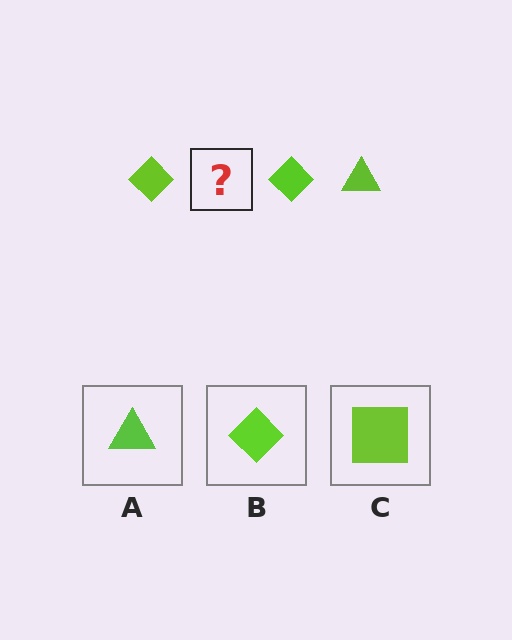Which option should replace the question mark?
Option A.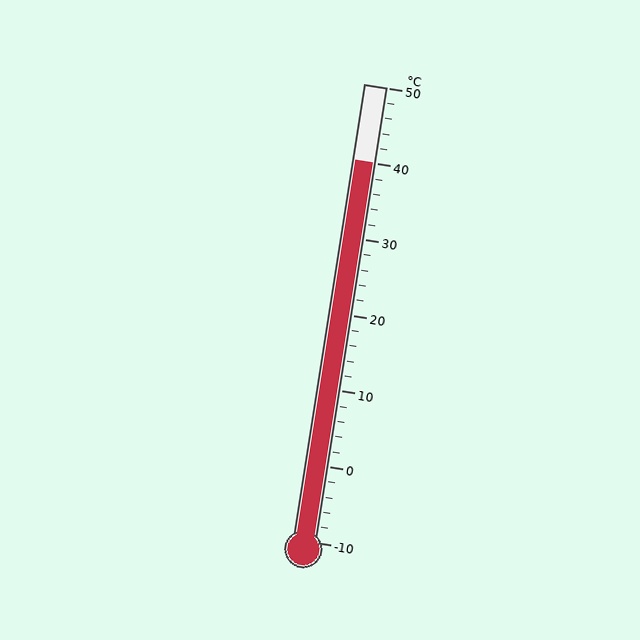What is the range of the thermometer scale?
The thermometer scale ranges from -10°C to 50°C.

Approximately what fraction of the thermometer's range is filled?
The thermometer is filled to approximately 85% of its range.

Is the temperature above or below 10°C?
The temperature is above 10°C.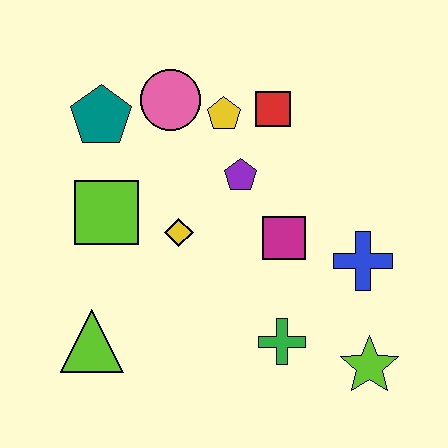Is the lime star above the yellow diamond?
No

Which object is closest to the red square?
The yellow pentagon is closest to the red square.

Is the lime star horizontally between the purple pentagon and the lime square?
No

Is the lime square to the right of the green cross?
No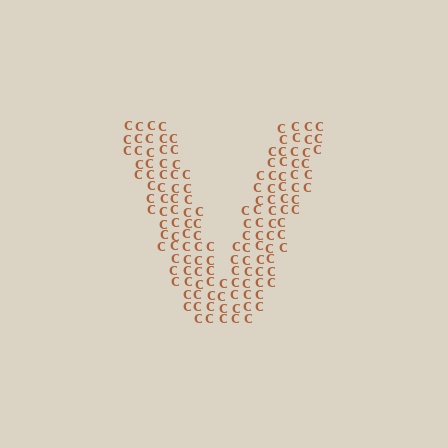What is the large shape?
The large shape is the letter V.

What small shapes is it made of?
It is made of small letter C's.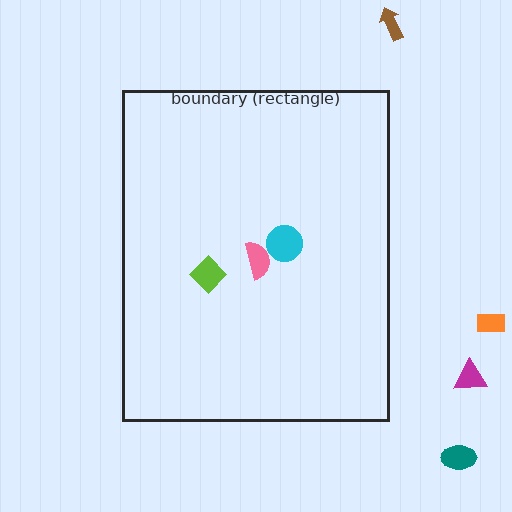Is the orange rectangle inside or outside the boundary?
Outside.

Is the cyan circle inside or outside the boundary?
Inside.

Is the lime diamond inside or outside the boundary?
Inside.